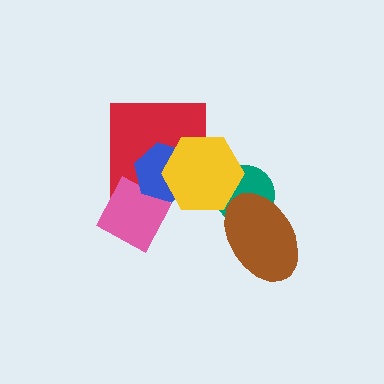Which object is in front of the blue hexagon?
The yellow hexagon is in front of the blue hexagon.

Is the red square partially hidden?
Yes, it is partially covered by another shape.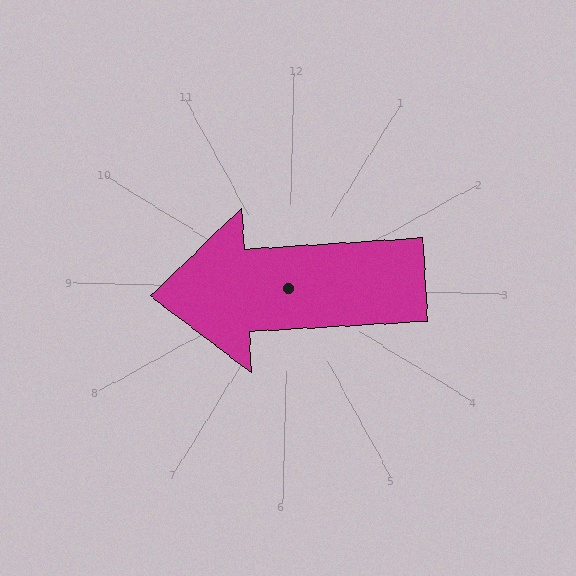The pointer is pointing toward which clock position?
Roughly 9 o'clock.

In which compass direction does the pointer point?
West.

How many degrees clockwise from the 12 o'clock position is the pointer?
Approximately 265 degrees.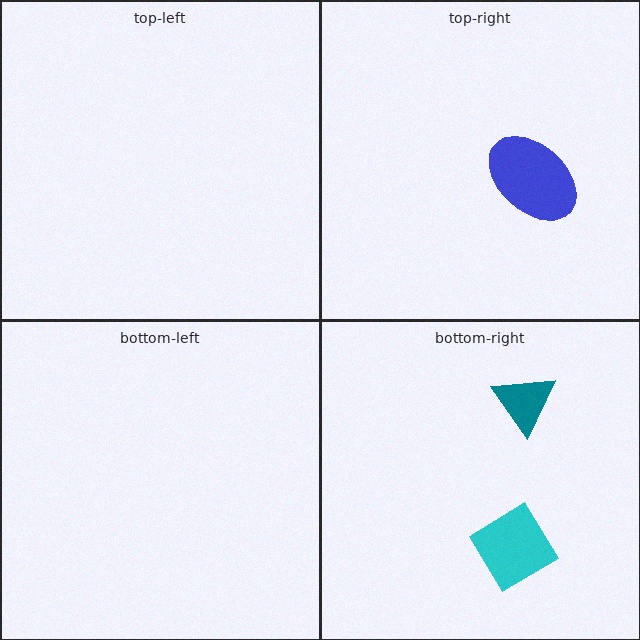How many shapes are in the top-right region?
1.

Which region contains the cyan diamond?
The bottom-right region.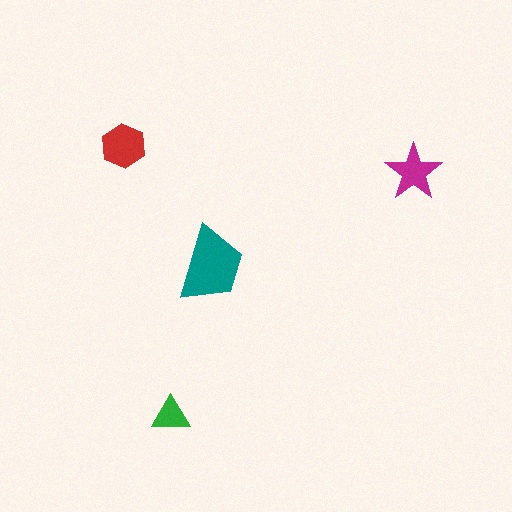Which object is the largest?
The teal trapezoid.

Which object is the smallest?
The green triangle.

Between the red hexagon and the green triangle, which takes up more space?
The red hexagon.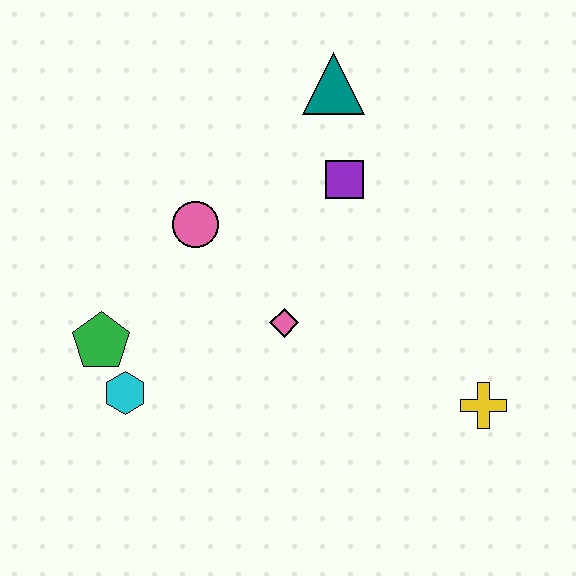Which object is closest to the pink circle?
The pink diamond is closest to the pink circle.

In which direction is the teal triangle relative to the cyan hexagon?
The teal triangle is above the cyan hexagon.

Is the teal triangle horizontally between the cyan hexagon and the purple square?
Yes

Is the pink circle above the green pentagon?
Yes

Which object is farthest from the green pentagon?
The yellow cross is farthest from the green pentagon.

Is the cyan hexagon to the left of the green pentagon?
No